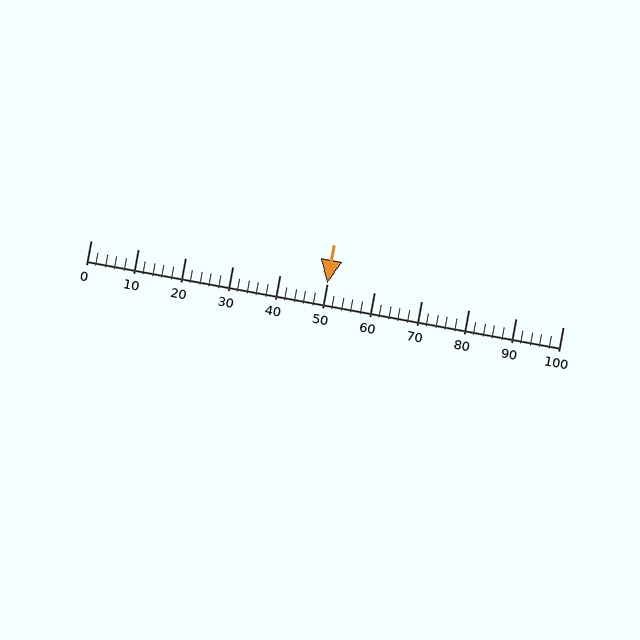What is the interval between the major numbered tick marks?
The major tick marks are spaced 10 units apart.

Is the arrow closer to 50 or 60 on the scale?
The arrow is closer to 50.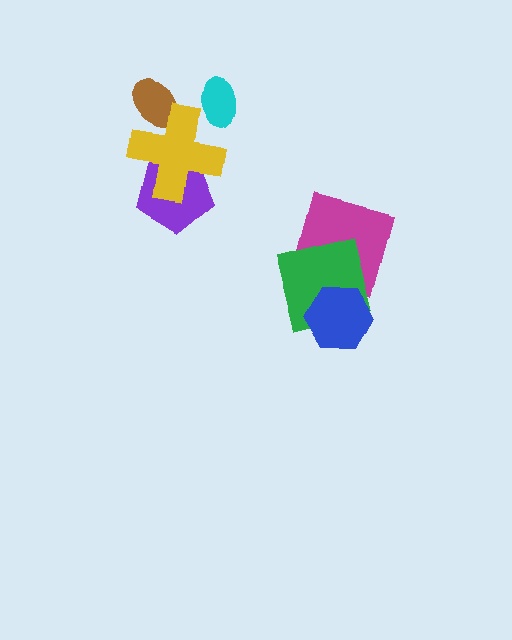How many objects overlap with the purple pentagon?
1 object overlaps with the purple pentagon.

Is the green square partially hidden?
Yes, it is partially covered by another shape.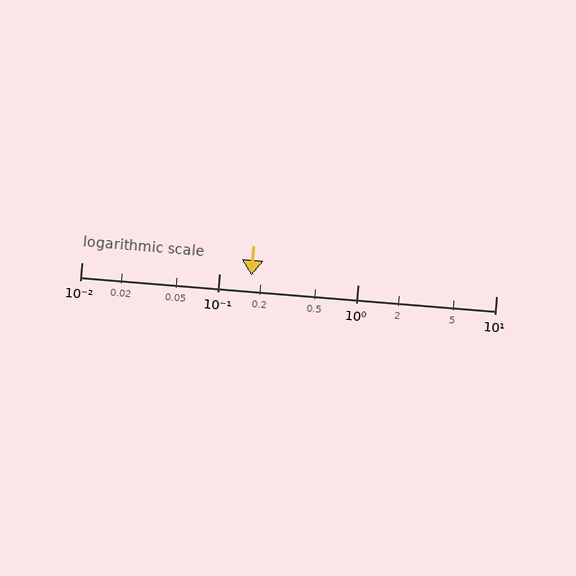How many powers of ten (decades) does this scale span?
The scale spans 3 decades, from 0.01 to 10.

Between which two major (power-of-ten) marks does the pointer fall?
The pointer is between 0.1 and 1.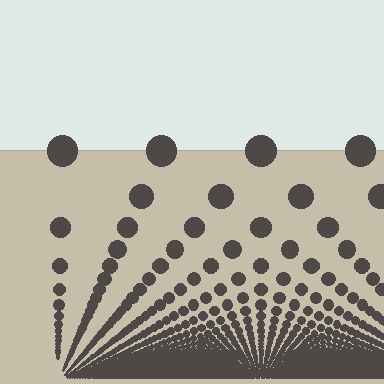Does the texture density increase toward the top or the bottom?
Density increases toward the bottom.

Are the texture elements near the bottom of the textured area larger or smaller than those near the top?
Smaller. The gradient is inverted — elements near the bottom are smaller and denser.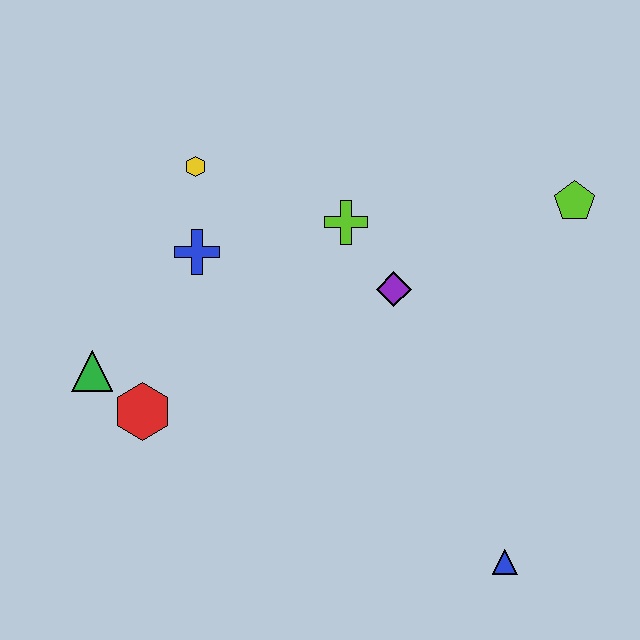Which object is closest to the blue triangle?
The purple diamond is closest to the blue triangle.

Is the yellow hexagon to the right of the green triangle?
Yes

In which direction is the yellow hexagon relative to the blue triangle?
The yellow hexagon is above the blue triangle.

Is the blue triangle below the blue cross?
Yes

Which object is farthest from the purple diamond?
The green triangle is farthest from the purple diamond.